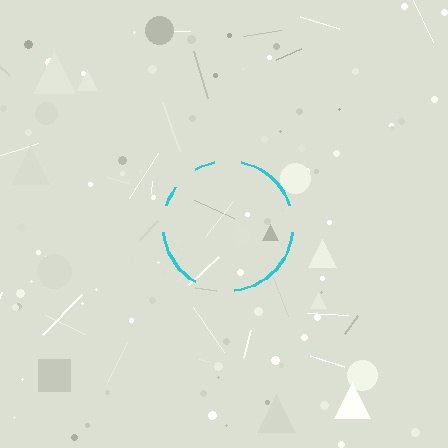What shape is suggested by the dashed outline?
The dashed outline suggests a circle.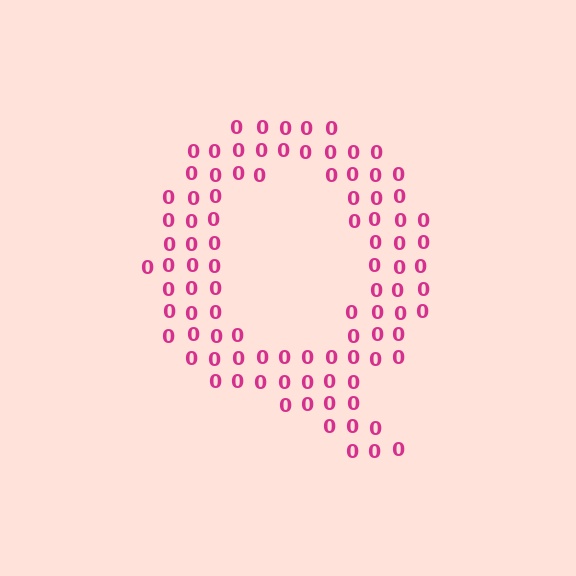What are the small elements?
The small elements are digit 0's.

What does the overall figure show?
The overall figure shows the letter Q.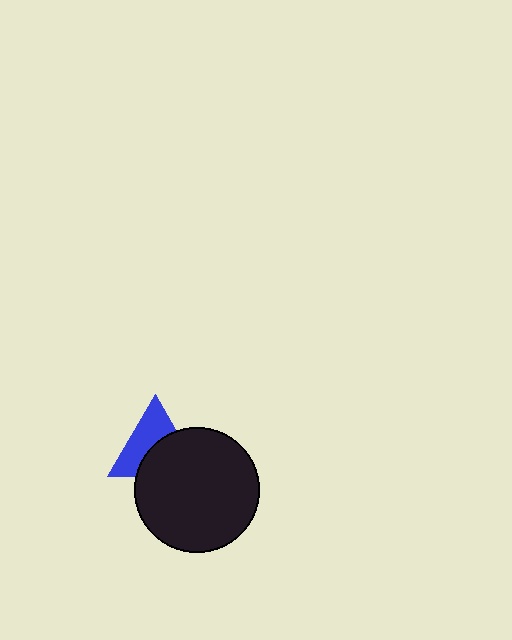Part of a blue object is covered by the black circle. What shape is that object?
It is a triangle.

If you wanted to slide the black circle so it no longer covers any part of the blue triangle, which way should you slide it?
Slide it down — that is the most direct way to separate the two shapes.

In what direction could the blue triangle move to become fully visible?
The blue triangle could move up. That would shift it out from behind the black circle entirely.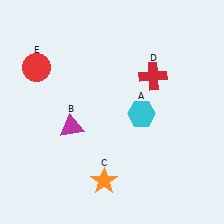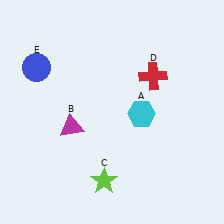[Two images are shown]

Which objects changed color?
C changed from orange to lime. E changed from red to blue.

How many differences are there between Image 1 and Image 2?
There are 2 differences between the two images.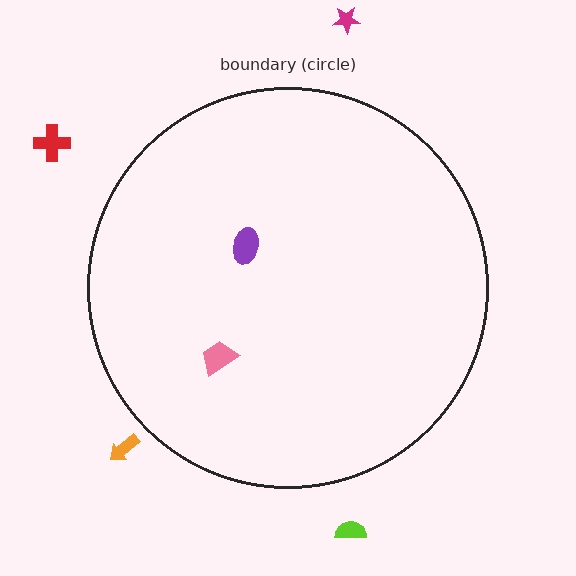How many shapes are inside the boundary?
2 inside, 4 outside.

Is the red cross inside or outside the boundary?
Outside.